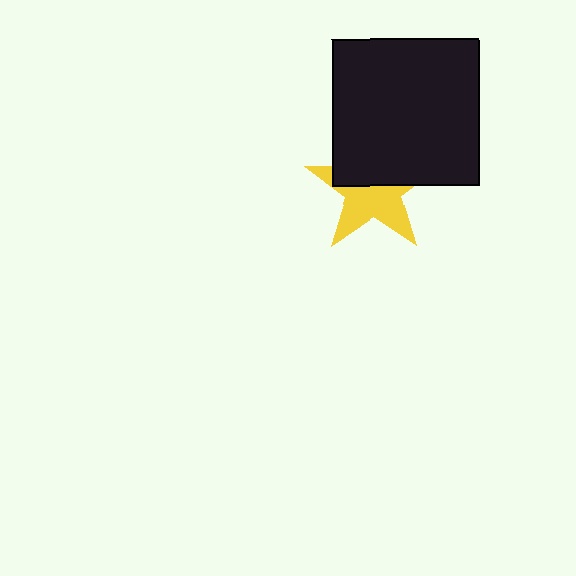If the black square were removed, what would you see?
You would see the complete yellow star.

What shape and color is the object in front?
The object in front is a black square.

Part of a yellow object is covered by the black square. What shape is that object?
It is a star.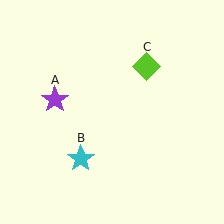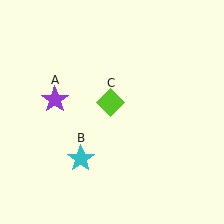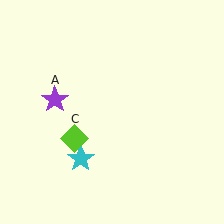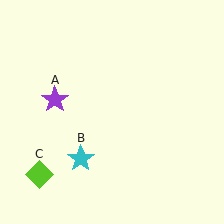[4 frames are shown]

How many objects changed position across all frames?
1 object changed position: lime diamond (object C).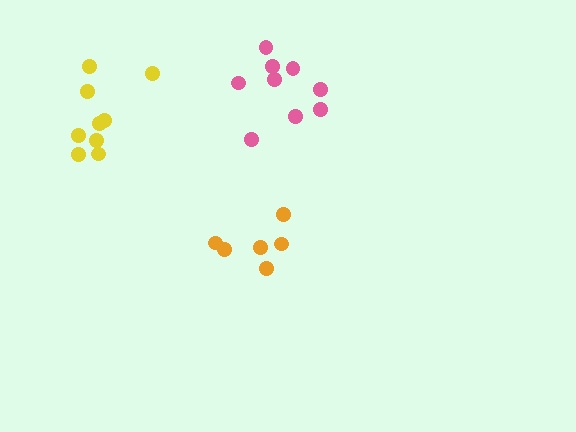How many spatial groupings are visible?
There are 3 spatial groupings.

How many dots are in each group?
Group 1: 9 dots, Group 2: 6 dots, Group 3: 9 dots (24 total).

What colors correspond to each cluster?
The clusters are colored: yellow, orange, pink.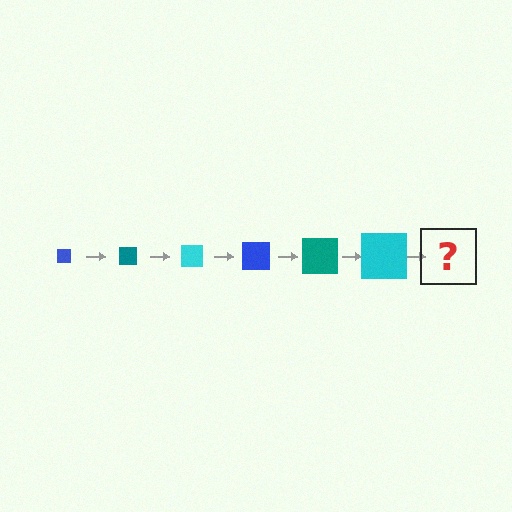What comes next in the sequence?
The next element should be a blue square, larger than the previous one.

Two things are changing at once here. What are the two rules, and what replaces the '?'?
The two rules are that the square grows larger each step and the color cycles through blue, teal, and cyan. The '?' should be a blue square, larger than the previous one.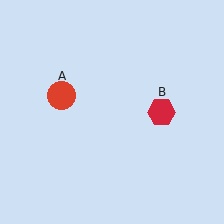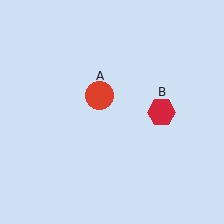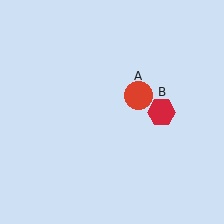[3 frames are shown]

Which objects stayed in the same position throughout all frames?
Red hexagon (object B) remained stationary.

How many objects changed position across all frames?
1 object changed position: red circle (object A).